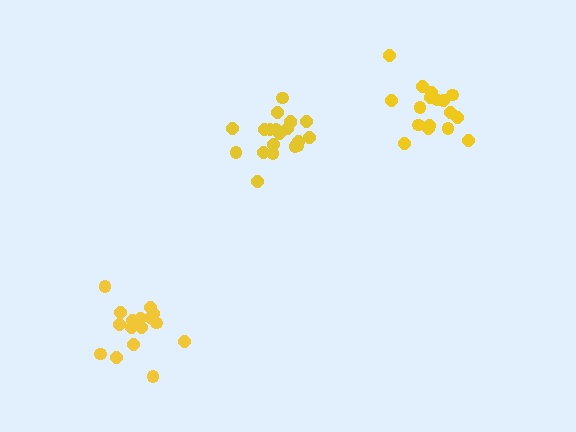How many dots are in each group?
Group 1: 17 dots, Group 2: 16 dots, Group 3: 20 dots (53 total).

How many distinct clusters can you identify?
There are 3 distinct clusters.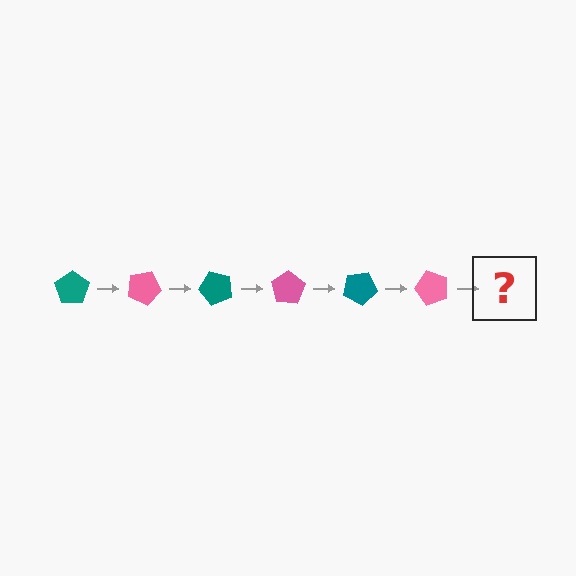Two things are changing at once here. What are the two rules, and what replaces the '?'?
The two rules are that it rotates 25 degrees each step and the color cycles through teal and pink. The '?' should be a teal pentagon, rotated 150 degrees from the start.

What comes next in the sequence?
The next element should be a teal pentagon, rotated 150 degrees from the start.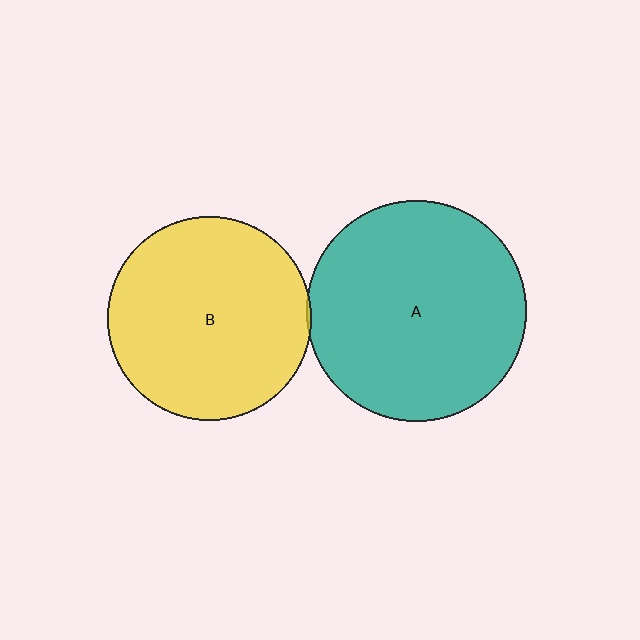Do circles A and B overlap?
Yes.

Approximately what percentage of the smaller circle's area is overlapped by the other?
Approximately 5%.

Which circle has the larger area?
Circle A (teal).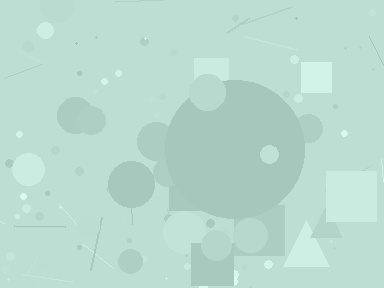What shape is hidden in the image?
A circle is hidden in the image.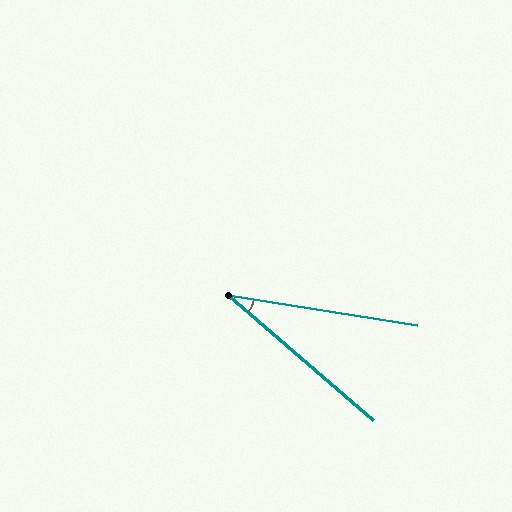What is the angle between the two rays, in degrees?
Approximately 32 degrees.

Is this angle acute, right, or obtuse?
It is acute.